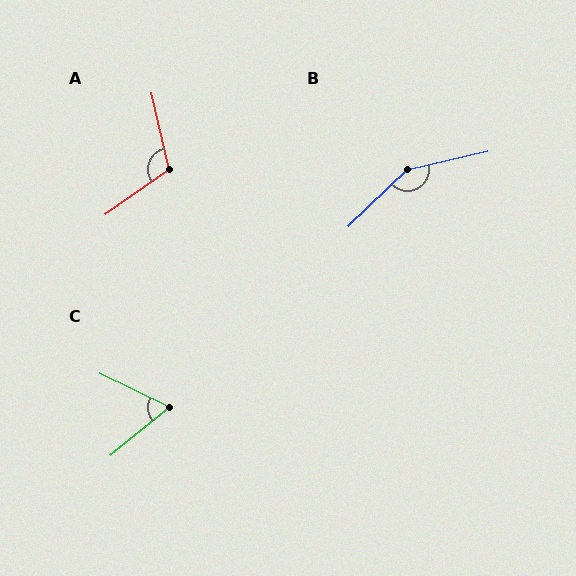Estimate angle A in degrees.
Approximately 112 degrees.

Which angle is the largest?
B, at approximately 149 degrees.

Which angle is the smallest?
C, at approximately 65 degrees.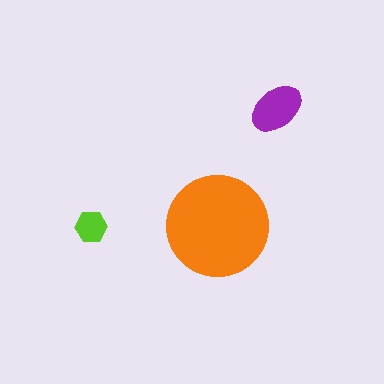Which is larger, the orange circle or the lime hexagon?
The orange circle.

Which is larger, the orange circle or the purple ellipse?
The orange circle.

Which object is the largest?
The orange circle.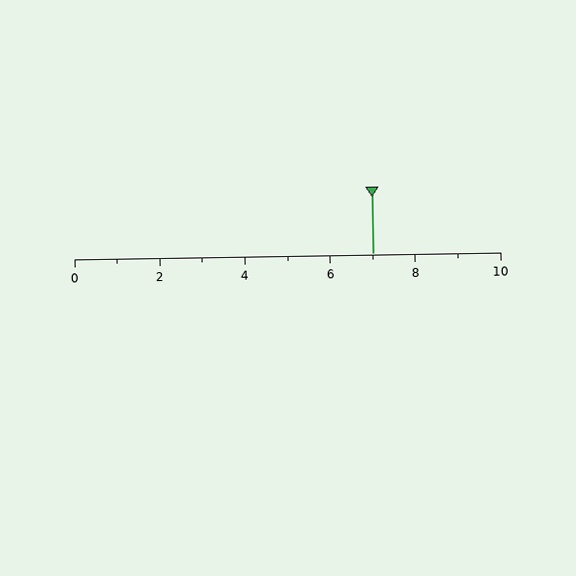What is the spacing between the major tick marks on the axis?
The major ticks are spaced 2 apart.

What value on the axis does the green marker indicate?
The marker indicates approximately 7.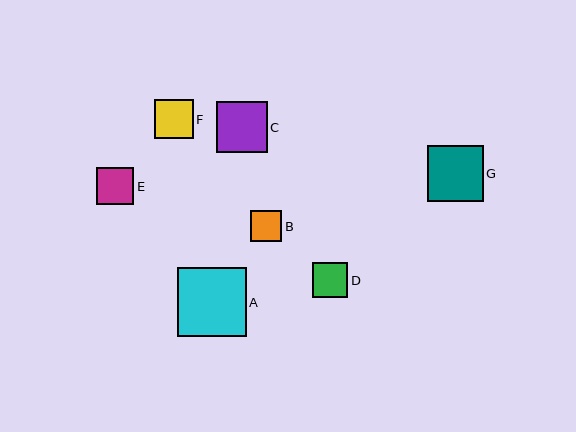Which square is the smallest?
Square B is the smallest with a size of approximately 31 pixels.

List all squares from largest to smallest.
From largest to smallest: A, G, C, F, E, D, B.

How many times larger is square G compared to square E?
Square G is approximately 1.5 times the size of square E.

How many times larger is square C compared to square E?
Square C is approximately 1.4 times the size of square E.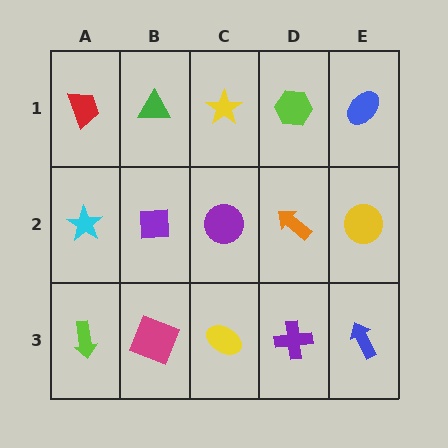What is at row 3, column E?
A blue arrow.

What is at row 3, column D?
A purple cross.